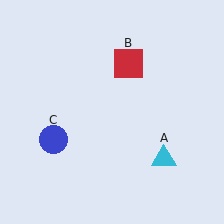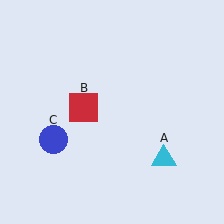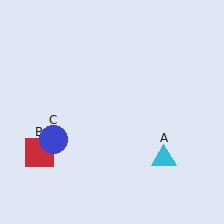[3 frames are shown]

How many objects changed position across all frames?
1 object changed position: red square (object B).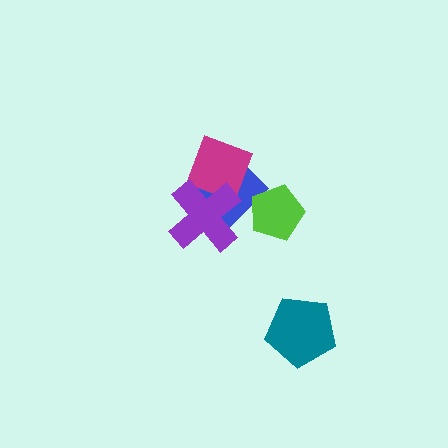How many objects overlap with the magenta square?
2 objects overlap with the magenta square.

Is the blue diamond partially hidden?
Yes, it is partially covered by another shape.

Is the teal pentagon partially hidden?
No, no other shape covers it.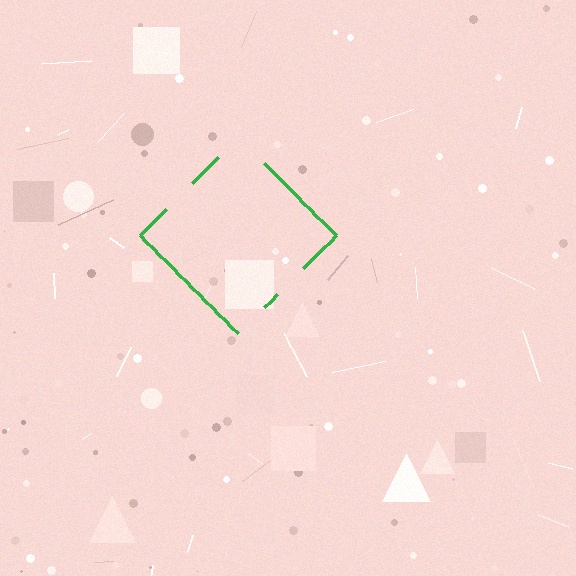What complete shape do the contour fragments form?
The contour fragments form a diamond.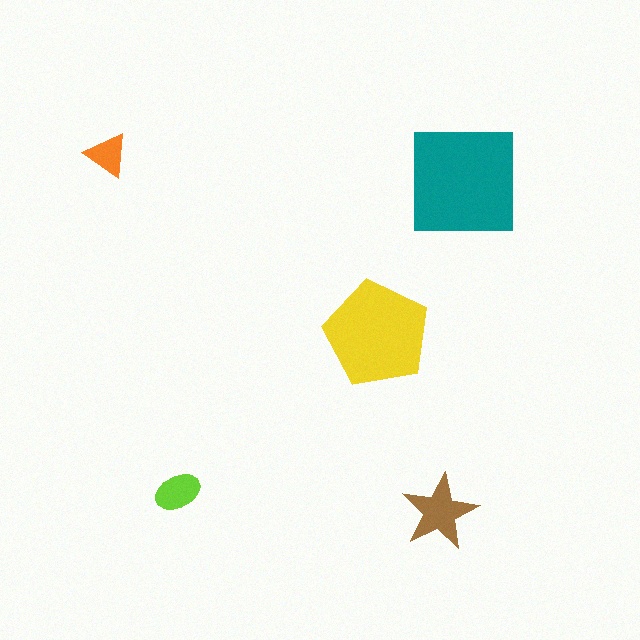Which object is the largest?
The teal square.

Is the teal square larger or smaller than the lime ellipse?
Larger.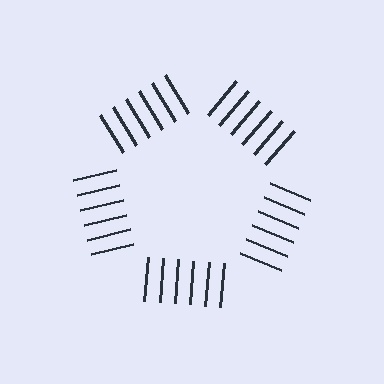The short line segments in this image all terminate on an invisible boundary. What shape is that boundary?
An illusory pentagon — the line segments terminate on its edges but no continuous stroke is drawn.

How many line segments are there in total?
30 — 6 along each of the 5 edges.